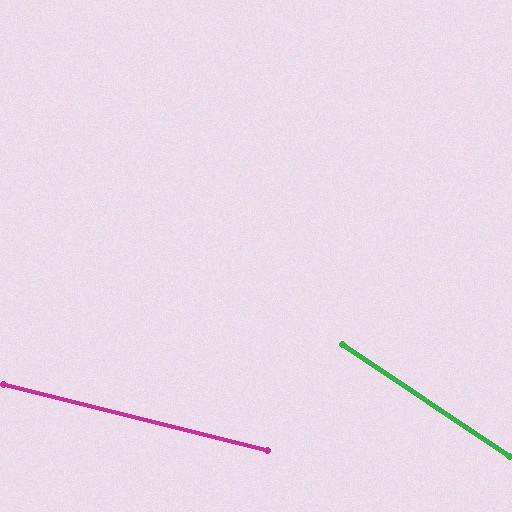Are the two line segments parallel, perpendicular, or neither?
Neither parallel nor perpendicular — they differ by about 20°.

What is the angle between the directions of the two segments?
Approximately 20 degrees.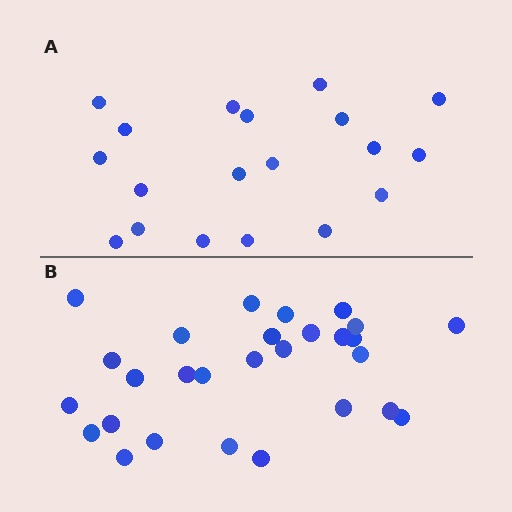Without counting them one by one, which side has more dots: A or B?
Region B (the bottom region) has more dots.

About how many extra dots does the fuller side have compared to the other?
Region B has roughly 8 or so more dots than region A.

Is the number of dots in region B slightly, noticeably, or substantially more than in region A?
Region B has substantially more. The ratio is roughly 1.5 to 1.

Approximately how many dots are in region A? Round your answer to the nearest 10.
About 20 dots. (The exact count is 19, which rounds to 20.)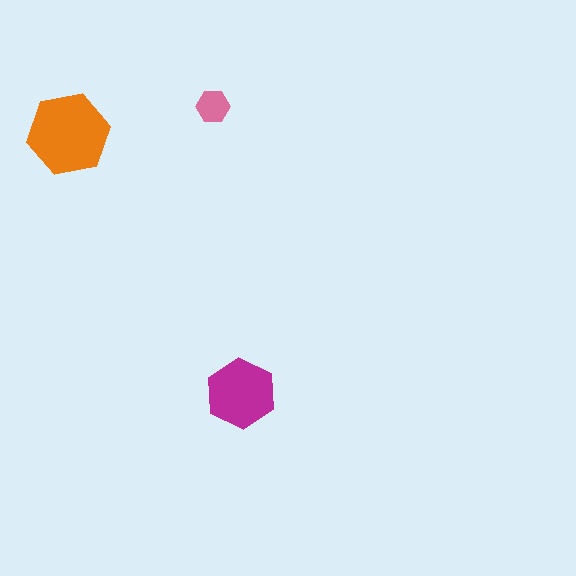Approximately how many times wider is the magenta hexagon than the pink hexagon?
About 2 times wider.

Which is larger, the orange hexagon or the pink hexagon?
The orange one.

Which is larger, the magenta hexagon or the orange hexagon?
The orange one.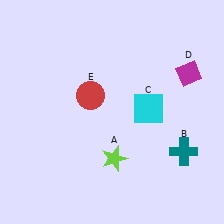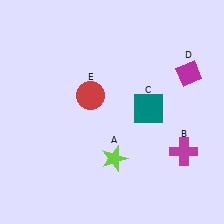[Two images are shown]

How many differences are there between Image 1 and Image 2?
There are 2 differences between the two images.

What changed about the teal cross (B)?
In Image 1, B is teal. In Image 2, it changed to magenta.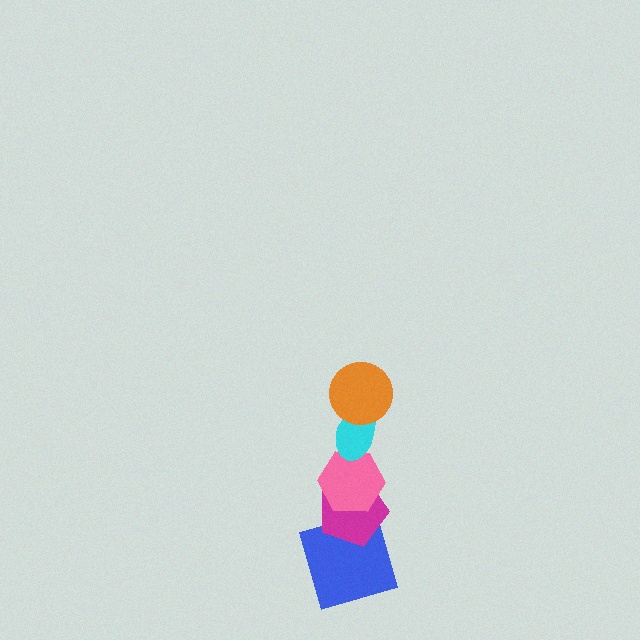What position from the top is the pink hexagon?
The pink hexagon is 3rd from the top.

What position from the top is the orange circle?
The orange circle is 1st from the top.